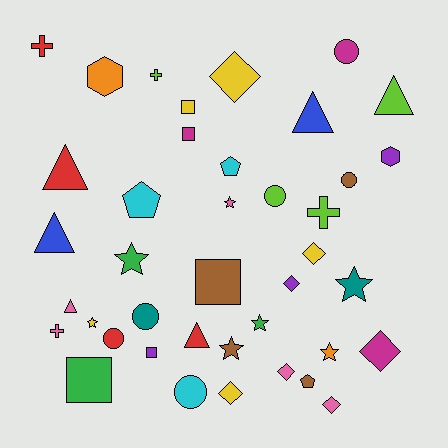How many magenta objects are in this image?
There are 3 magenta objects.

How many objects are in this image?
There are 40 objects.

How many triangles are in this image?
There are 6 triangles.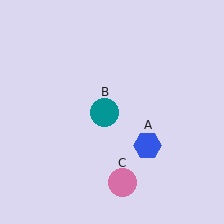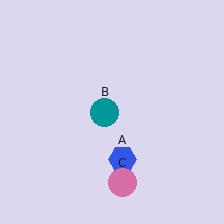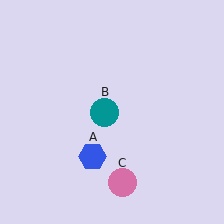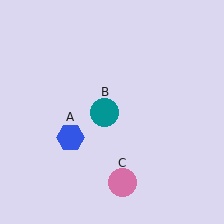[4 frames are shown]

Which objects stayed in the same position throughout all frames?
Teal circle (object B) and pink circle (object C) remained stationary.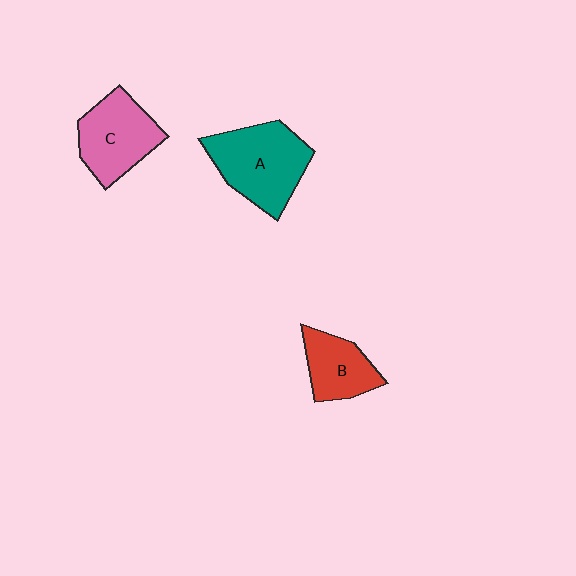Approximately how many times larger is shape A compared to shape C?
Approximately 1.2 times.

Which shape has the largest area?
Shape A (teal).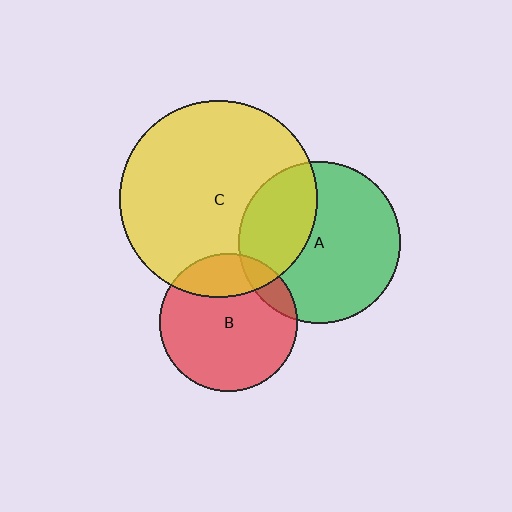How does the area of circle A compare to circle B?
Approximately 1.4 times.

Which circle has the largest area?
Circle C (yellow).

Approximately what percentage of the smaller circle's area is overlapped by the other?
Approximately 10%.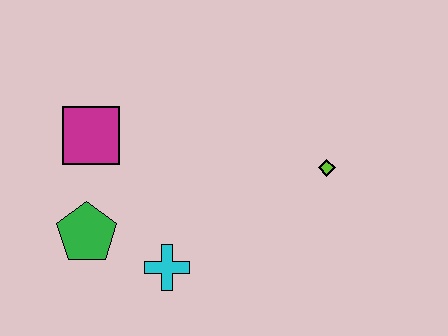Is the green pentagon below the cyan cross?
No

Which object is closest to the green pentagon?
The cyan cross is closest to the green pentagon.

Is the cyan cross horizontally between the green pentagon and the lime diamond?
Yes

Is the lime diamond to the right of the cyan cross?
Yes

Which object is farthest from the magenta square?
The lime diamond is farthest from the magenta square.